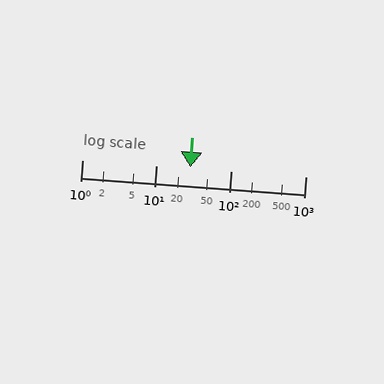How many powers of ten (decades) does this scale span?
The scale spans 3 decades, from 1 to 1000.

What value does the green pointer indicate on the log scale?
The pointer indicates approximately 28.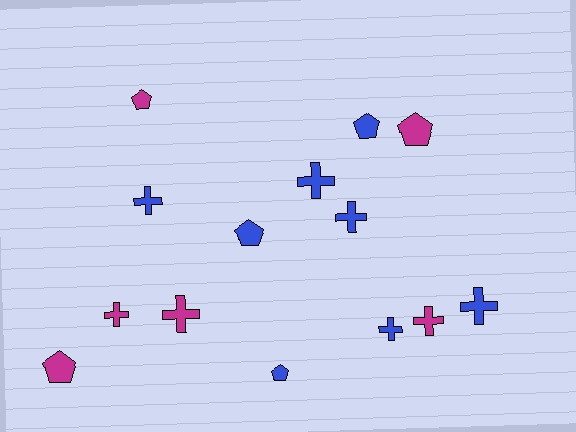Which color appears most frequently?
Blue, with 8 objects.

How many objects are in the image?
There are 14 objects.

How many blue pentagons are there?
There are 3 blue pentagons.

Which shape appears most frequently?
Cross, with 8 objects.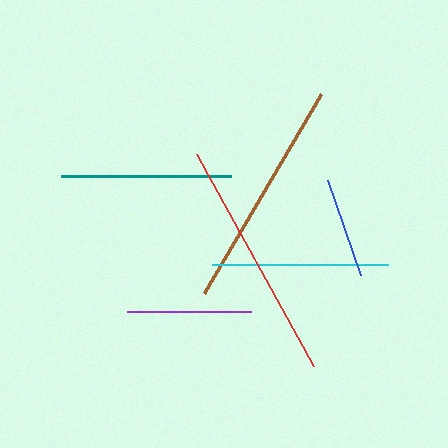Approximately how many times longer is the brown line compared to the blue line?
The brown line is approximately 2.3 times the length of the blue line.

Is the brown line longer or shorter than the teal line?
The brown line is longer than the teal line.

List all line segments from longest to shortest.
From longest to shortest: red, brown, cyan, teal, purple, blue.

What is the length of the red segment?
The red segment is approximately 242 pixels long.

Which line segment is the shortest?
The blue line is the shortest at approximately 101 pixels.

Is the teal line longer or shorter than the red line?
The red line is longer than the teal line.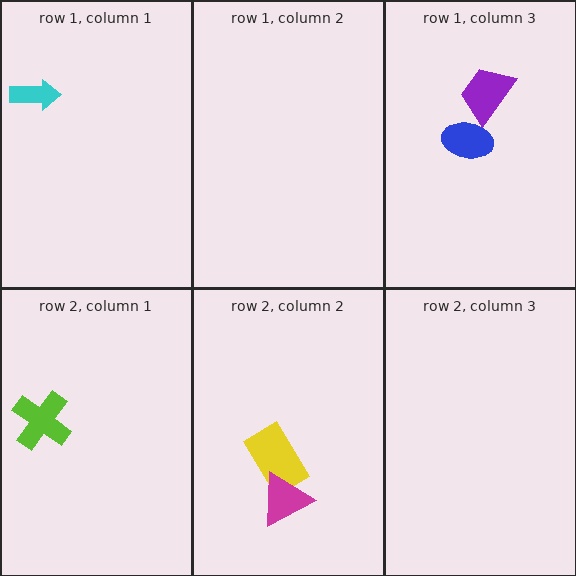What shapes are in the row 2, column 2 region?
The yellow rectangle, the magenta triangle.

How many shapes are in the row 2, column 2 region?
2.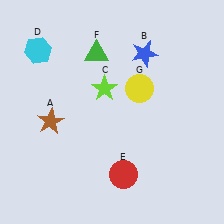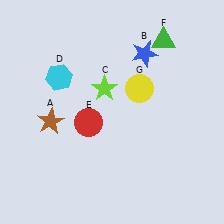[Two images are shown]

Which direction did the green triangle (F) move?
The green triangle (F) moved right.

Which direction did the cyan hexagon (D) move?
The cyan hexagon (D) moved down.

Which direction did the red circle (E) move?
The red circle (E) moved up.